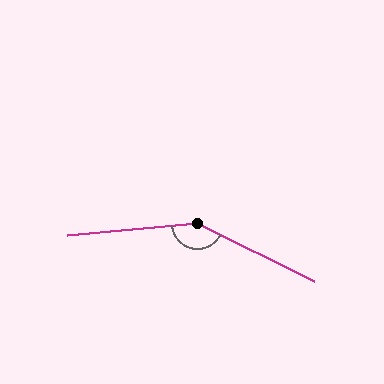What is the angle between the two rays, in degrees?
Approximately 149 degrees.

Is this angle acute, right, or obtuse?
It is obtuse.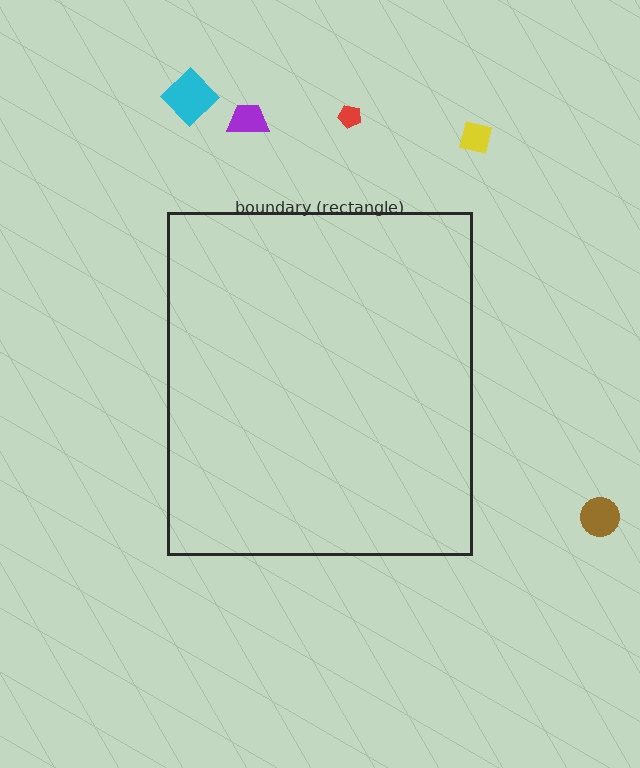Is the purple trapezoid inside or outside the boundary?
Outside.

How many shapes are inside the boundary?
0 inside, 5 outside.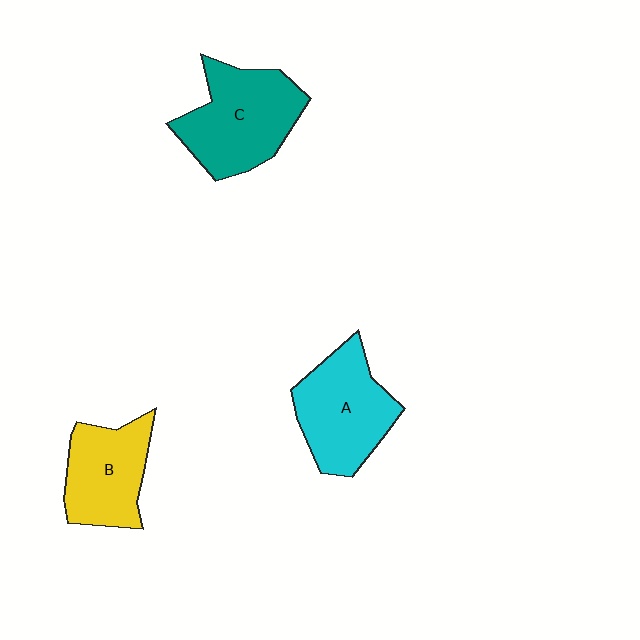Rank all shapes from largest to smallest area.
From largest to smallest: C (teal), A (cyan), B (yellow).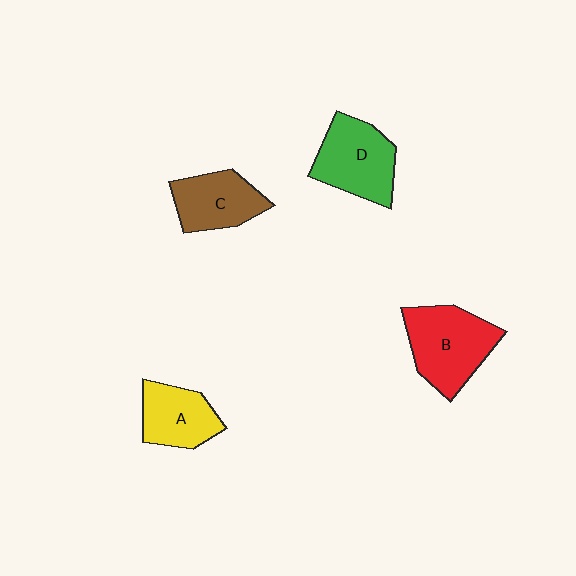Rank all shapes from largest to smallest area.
From largest to smallest: B (red), D (green), C (brown), A (yellow).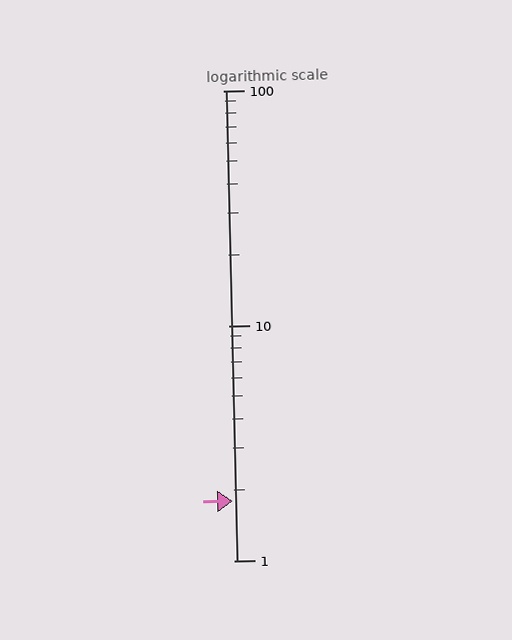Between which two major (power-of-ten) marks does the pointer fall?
The pointer is between 1 and 10.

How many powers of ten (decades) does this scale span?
The scale spans 2 decades, from 1 to 100.